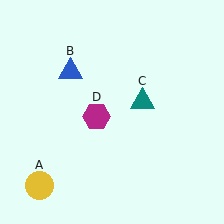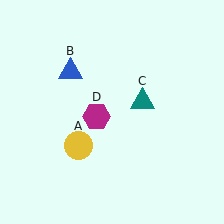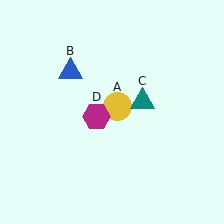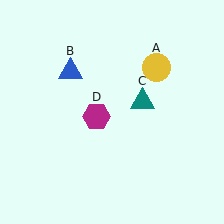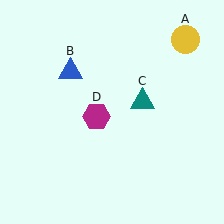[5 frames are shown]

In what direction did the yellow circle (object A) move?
The yellow circle (object A) moved up and to the right.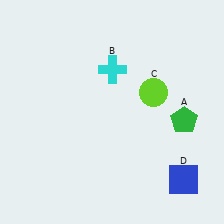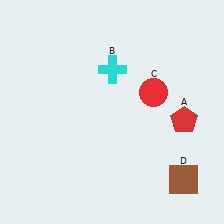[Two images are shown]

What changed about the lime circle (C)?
In Image 1, C is lime. In Image 2, it changed to red.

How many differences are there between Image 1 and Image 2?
There are 3 differences between the two images.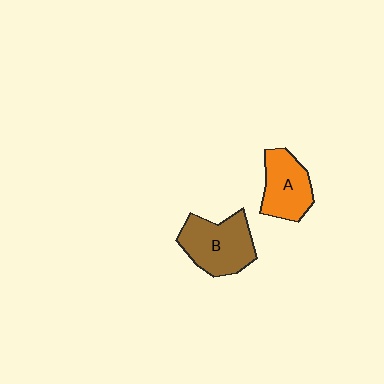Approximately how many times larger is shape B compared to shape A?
Approximately 1.2 times.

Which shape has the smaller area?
Shape A (orange).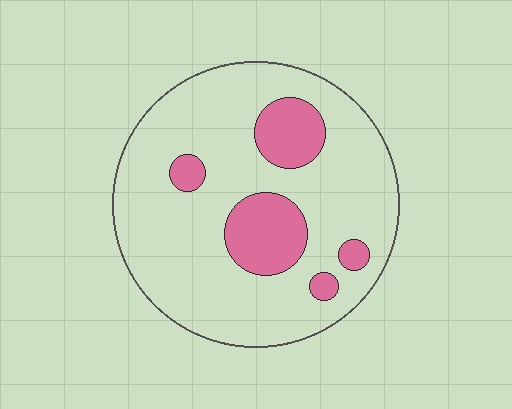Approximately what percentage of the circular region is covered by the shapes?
Approximately 20%.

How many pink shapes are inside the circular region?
5.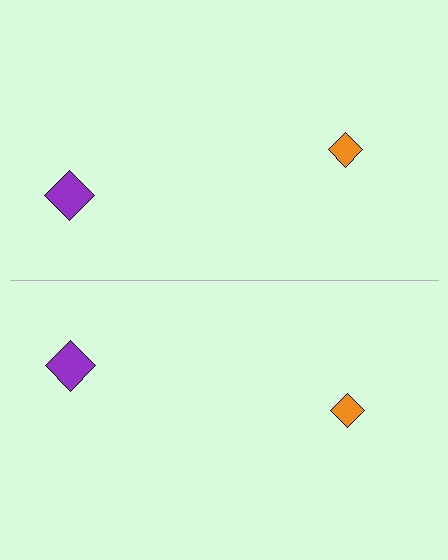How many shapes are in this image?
There are 4 shapes in this image.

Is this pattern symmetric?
Yes, this pattern has bilateral (reflection) symmetry.